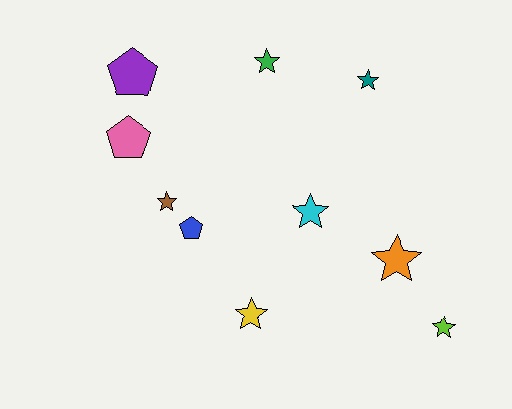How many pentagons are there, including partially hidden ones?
There are 3 pentagons.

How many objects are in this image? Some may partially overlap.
There are 10 objects.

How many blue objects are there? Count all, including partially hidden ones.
There is 1 blue object.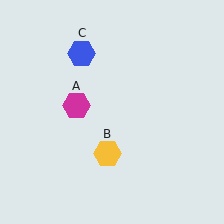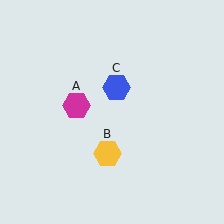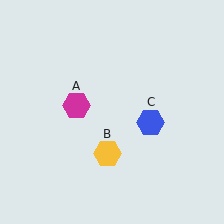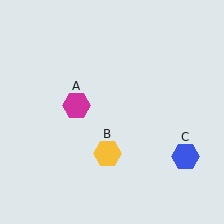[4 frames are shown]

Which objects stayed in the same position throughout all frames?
Magenta hexagon (object A) and yellow hexagon (object B) remained stationary.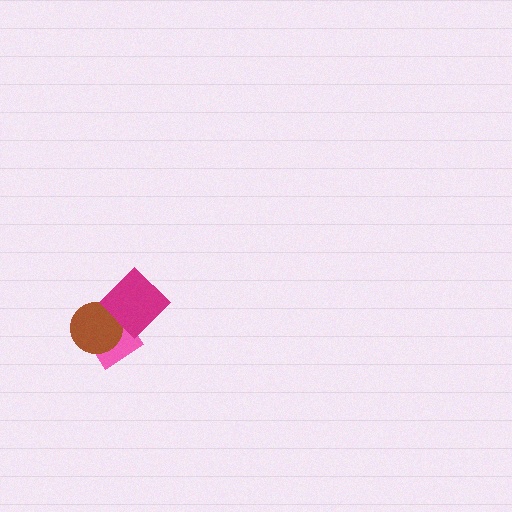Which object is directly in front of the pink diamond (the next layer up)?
The brown circle is directly in front of the pink diamond.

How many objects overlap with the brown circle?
2 objects overlap with the brown circle.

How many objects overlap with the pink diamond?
2 objects overlap with the pink diamond.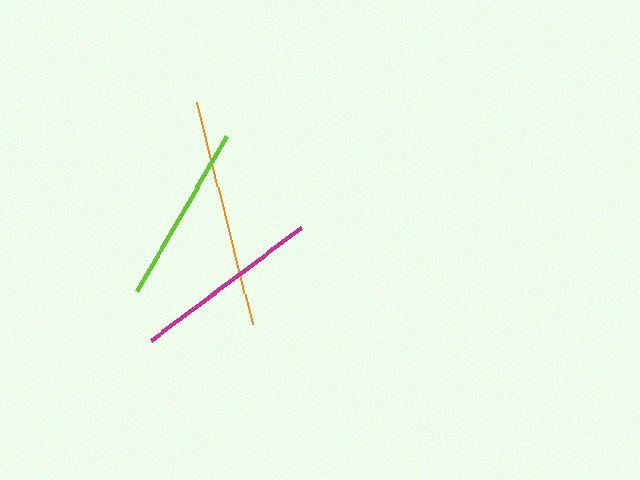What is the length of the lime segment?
The lime segment is approximately 179 pixels long.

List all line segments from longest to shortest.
From longest to shortest: orange, magenta, lime.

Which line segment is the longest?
The orange line is the longest at approximately 229 pixels.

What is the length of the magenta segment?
The magenta segment is approximately 187 pixels long.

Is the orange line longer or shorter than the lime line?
The orange line is longer than the lime line.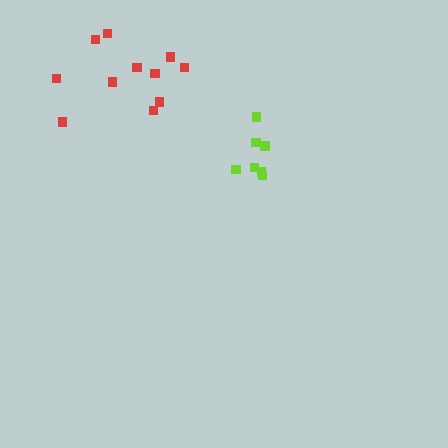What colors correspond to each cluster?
The clusters are colored: lime, red.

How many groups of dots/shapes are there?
There are 2 groups.